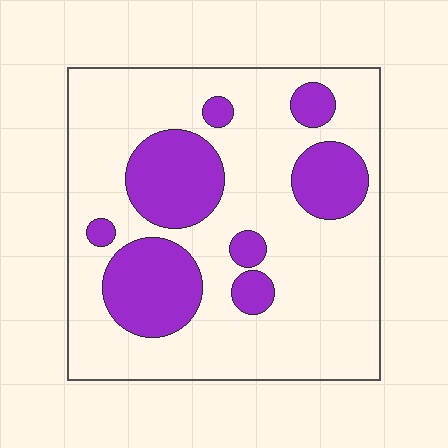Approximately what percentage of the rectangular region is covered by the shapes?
Approximately 25%.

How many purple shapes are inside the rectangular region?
8.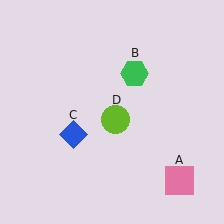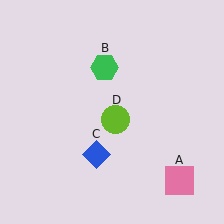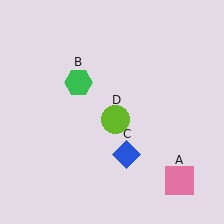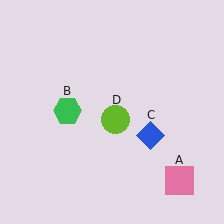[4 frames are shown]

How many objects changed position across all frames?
2 objects changed position: green hexagon (object B), blue diamond (object C).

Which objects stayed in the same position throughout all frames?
Pink square (object A) and lime circle (object D) remained stationary.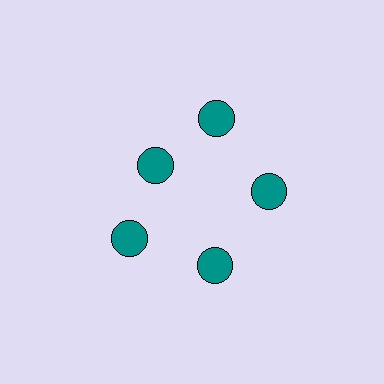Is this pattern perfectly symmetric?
No. The 5 teal circles are arranged in a ring, but one element near the 10 o'clock position is pulled inward toward the center, breaking the 5-fold rotational symmetry.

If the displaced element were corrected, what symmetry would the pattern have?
It would have 5-fold rotational symmetry — the pattern would map onto itself every 72 degrees.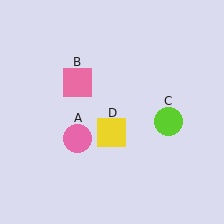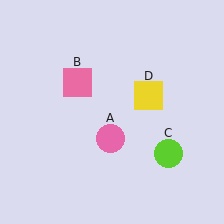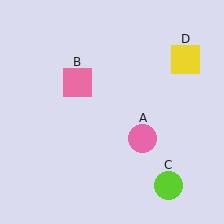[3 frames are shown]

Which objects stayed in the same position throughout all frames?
Pink square (object B) remained stationary.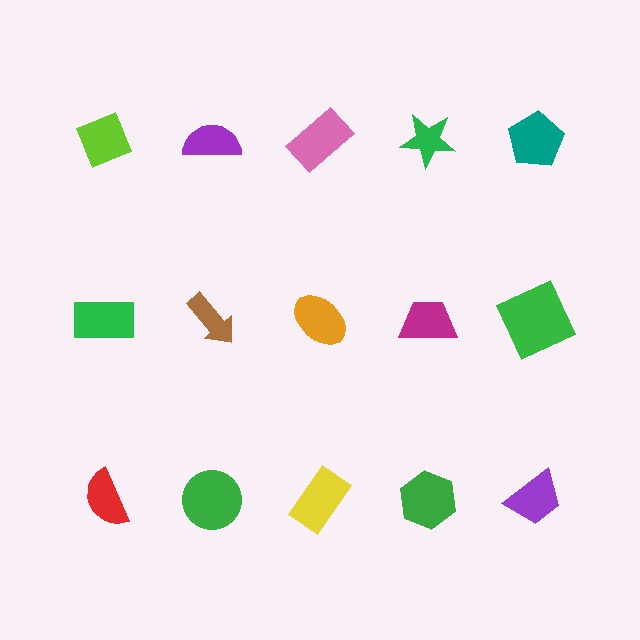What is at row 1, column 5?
A teal pentagon.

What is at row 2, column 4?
A magenta trapezoid.